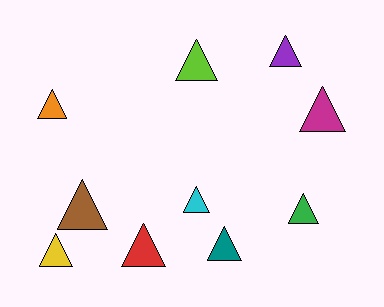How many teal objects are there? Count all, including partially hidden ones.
There is 1 teal object.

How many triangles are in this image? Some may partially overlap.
There are 10 triangles.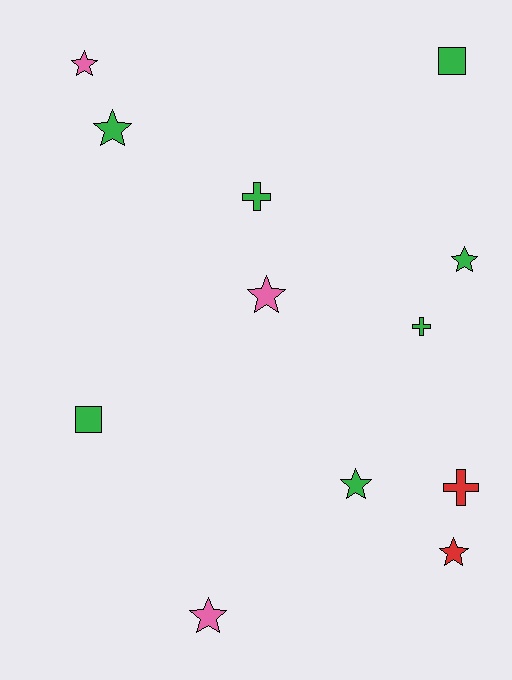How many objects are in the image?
There are 12 objects.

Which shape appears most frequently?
Star, with 7 objects.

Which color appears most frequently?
Green, with 7 objects.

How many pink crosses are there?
There are no pink crosses.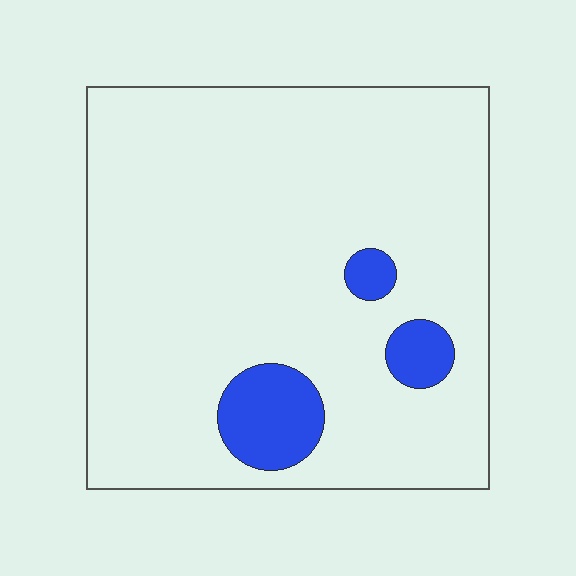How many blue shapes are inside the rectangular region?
3.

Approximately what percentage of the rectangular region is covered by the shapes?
Approximately 10%.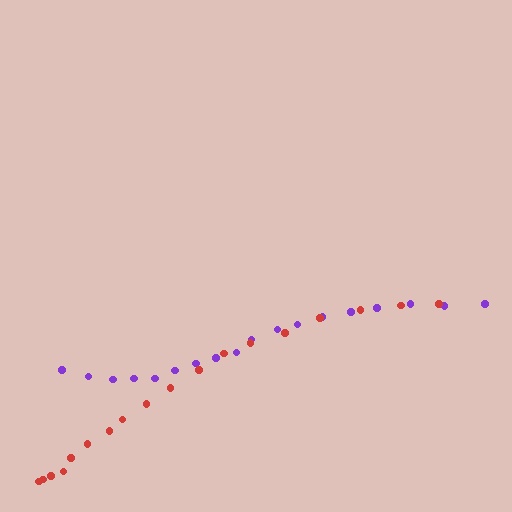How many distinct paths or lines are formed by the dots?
There are 2 distinct paths.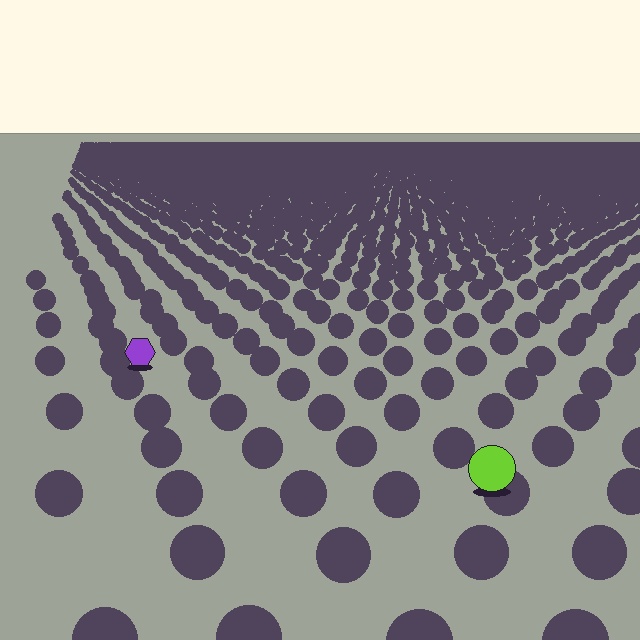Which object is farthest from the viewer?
The purple hexagon is farthest from the viewer. It appears smaller and the ground texture around it is denser.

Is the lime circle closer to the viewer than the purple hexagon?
Yes. The lime circle is closer — you can tell from the texture gradient: the ground texture is coarser near it.